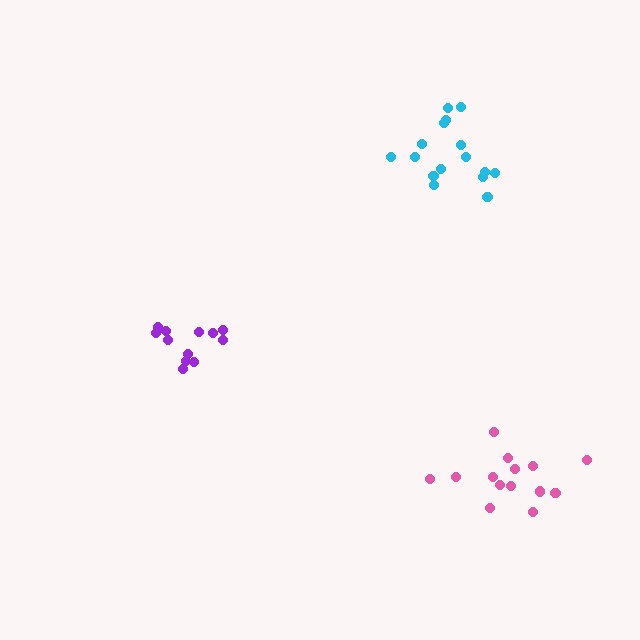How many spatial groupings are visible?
There are 3 spatial groupings.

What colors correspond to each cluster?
The clusters are colored: purple, pink, cyan.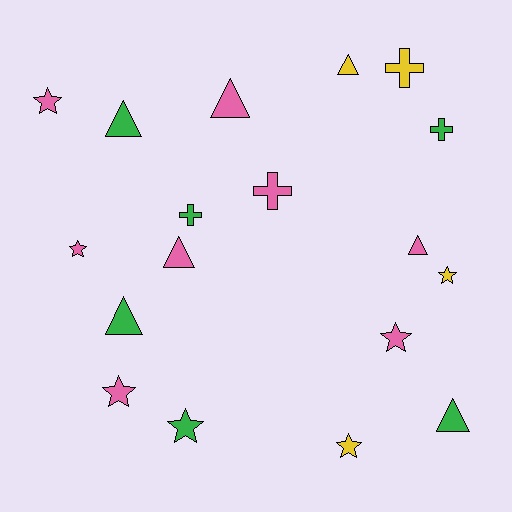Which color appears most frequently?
Pink, with 8 objects.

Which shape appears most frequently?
Star, with 7 objects.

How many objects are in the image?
There are 18 objects.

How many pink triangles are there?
There are 3 pink triangles.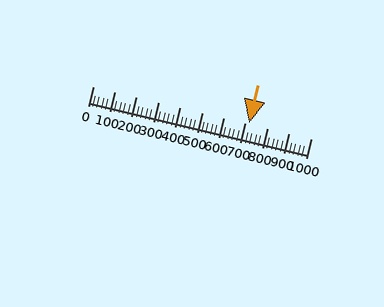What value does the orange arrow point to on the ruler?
The orange arrow points to approximately 717.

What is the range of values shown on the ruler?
The ruler shows values from 0 to 1000.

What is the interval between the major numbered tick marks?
The major tick marks are spaced 100 units apart.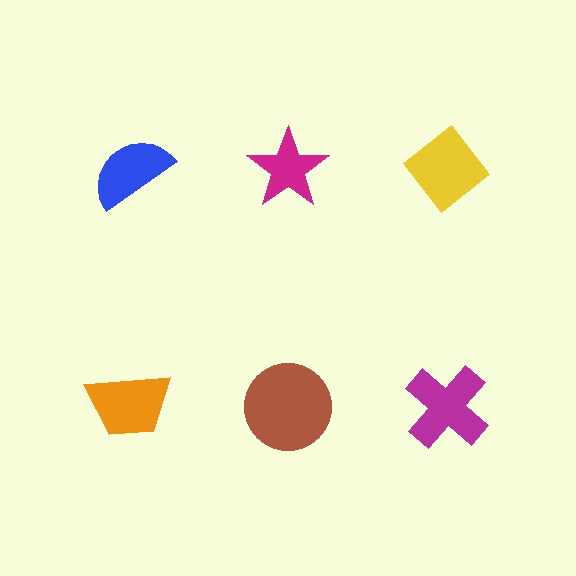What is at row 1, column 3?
A yellow diamond.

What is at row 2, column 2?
A brown circle.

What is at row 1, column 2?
A magenta star.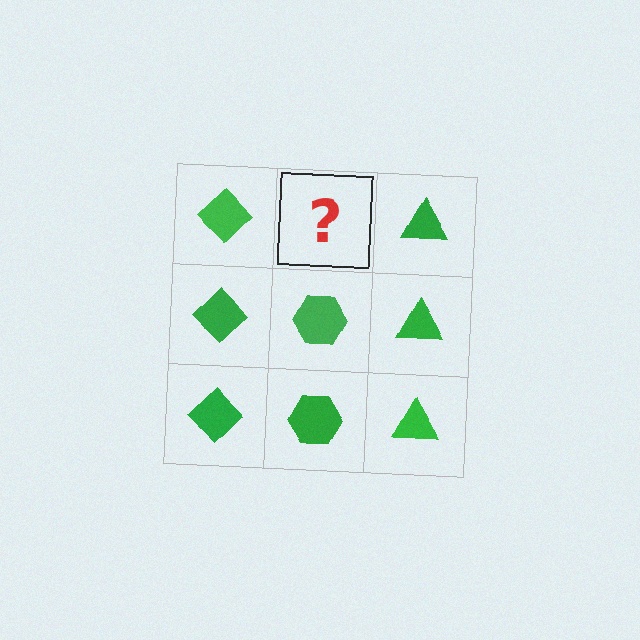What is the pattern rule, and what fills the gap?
The rule is that each column has a consistent shape. The gap should be filled with a green hexagon.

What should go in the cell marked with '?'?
The missing cell should contain a green hexagon.